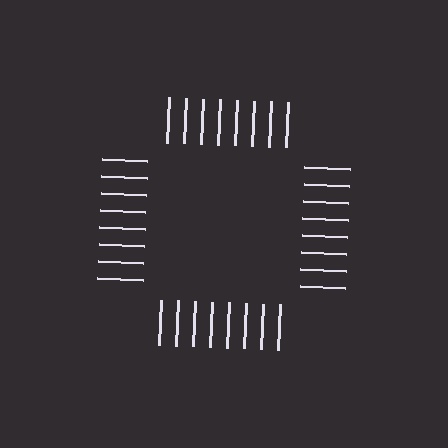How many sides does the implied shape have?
4 sides — the line-ends trace a square.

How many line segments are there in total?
32 — 8 along each of the 4 edges.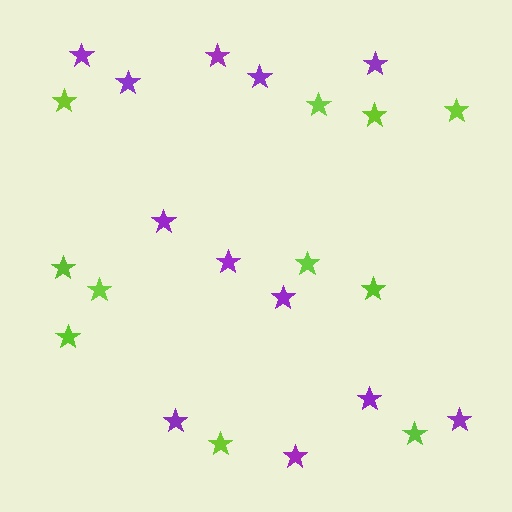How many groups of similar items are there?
There are 2 groups: one group of lime stars (11) and one group of purple stars (12).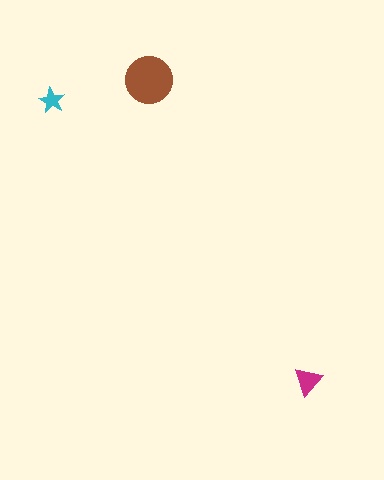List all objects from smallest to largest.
The cyan star, the magenta triangle, the brown circle.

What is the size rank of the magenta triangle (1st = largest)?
2nd.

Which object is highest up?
The brown circle is topmost.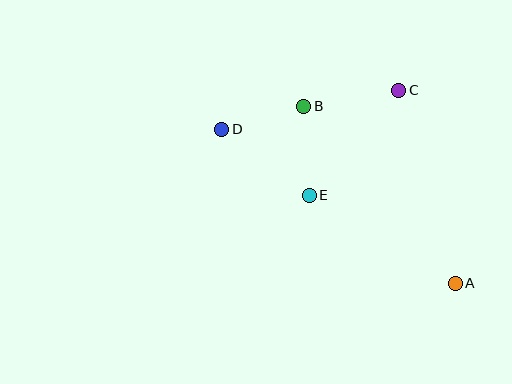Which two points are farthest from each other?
Points A and D are farthest from each other.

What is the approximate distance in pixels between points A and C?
The distance between A and C is approximately 201 pixels.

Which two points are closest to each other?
Points B and D are closest to each other.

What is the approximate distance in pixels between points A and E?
The distance between A and E is approximately 171 pixels.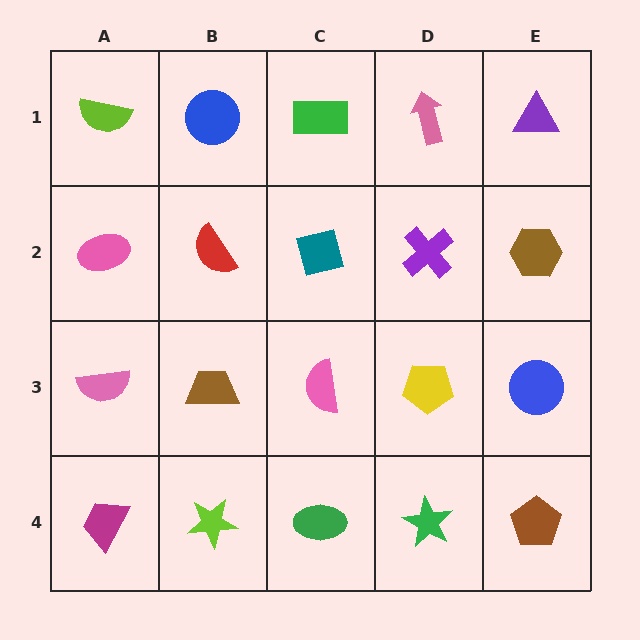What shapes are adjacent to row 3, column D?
A purple cross (row 2, column D), a green star (row 4, column D), a pink semicircle (row 3, column C), a blue circle (row 3, column E).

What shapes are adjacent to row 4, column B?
A brown trapezoid (row 3, column B), a magenta trapezoid (row 4, column A), a green ellipse (row 4, column C).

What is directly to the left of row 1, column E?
A pink arrow.